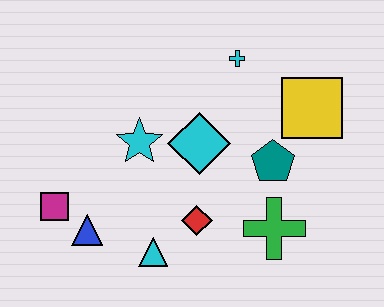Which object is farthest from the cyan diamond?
The magenta square is farthest from the cyan diamond.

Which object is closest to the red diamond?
The cyan triangle is closest to the red diamond.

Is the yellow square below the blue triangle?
No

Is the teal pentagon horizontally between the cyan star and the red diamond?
No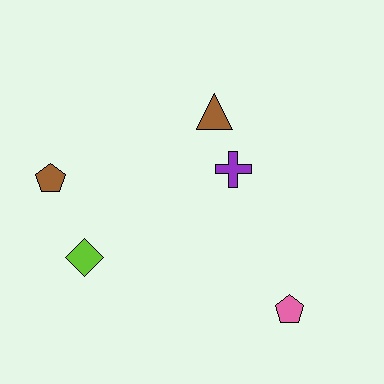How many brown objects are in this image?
There are 2 brown objects.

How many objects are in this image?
There are 5 objects.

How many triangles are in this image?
There is 1 triangle.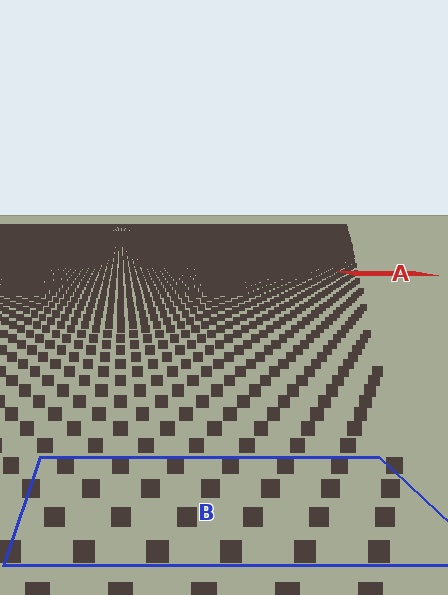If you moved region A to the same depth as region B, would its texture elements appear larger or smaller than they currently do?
They would appear larger. At a closer depth, the same texture elements are projected at a bigger on-screen size.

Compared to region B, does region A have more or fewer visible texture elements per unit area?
Region A has more texture elements per unit area — they are packed more densely because it is farther away.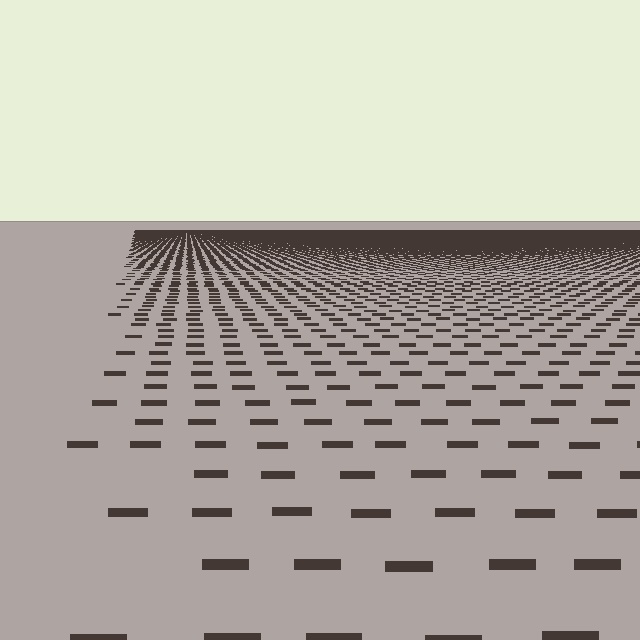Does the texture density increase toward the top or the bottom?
Density increases toward the top.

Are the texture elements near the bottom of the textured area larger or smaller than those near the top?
Larger. Near the bottom, elements are closer to the viewer and appear at a bigger on-screen size.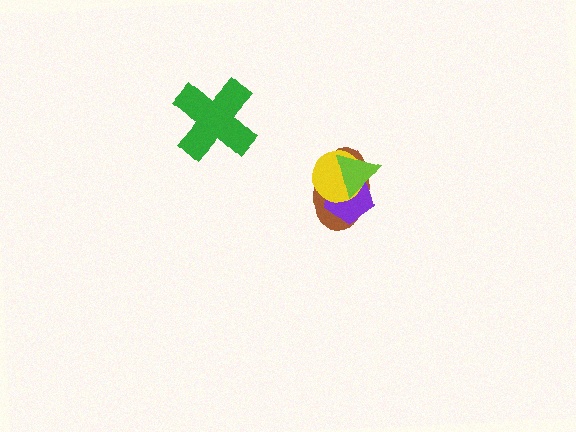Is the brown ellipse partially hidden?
Yes, it is partially covered by another shape.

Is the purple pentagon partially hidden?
Yes, it is partially covered by another shape.